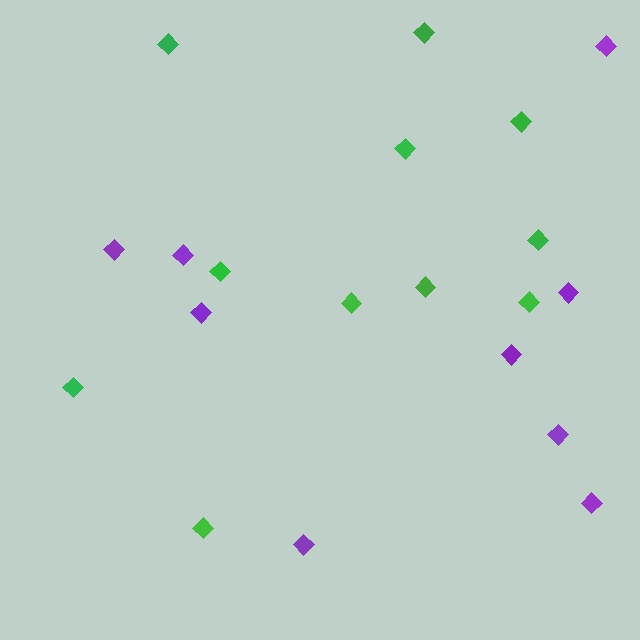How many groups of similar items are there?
There are 2 groups: one group of purple diamonds (9) and one group of green diamonds (11).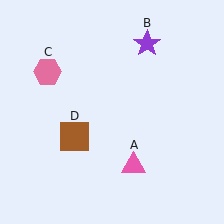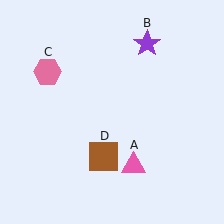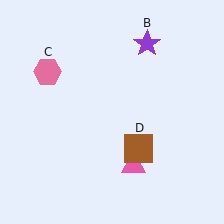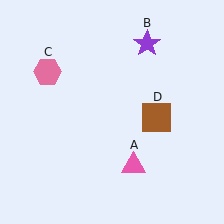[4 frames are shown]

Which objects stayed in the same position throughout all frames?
Pink triangle (object A) and purple star (object B) and pink hexagon (object C) remained stationary.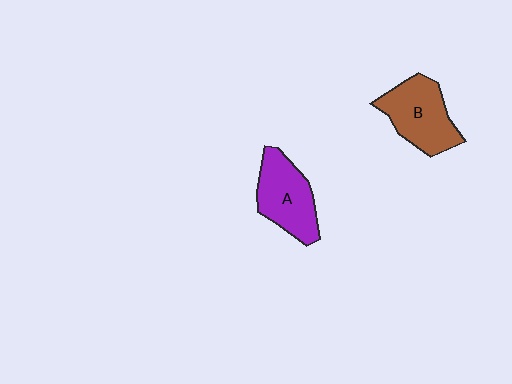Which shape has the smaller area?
Shape A (purple).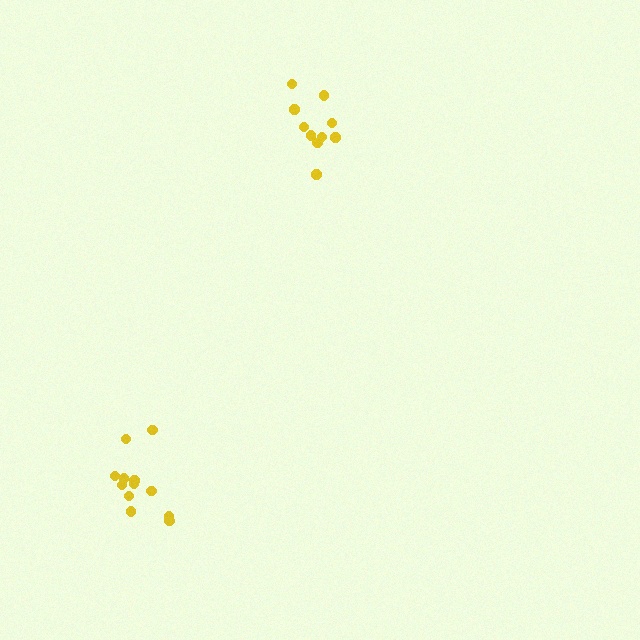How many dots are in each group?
Group 1: 12 dots, Group 2: 10 dots (22 total).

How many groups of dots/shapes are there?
There are 2 groups.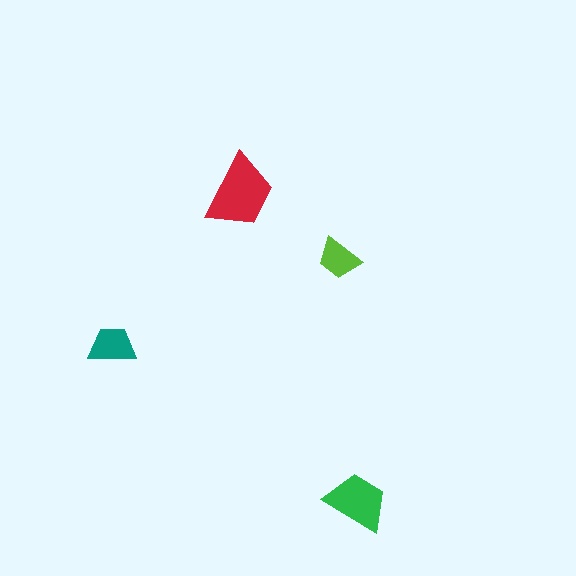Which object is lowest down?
The green trapezoid is bottommost.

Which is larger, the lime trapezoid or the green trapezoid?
The green one.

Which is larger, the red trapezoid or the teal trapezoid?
The red one.